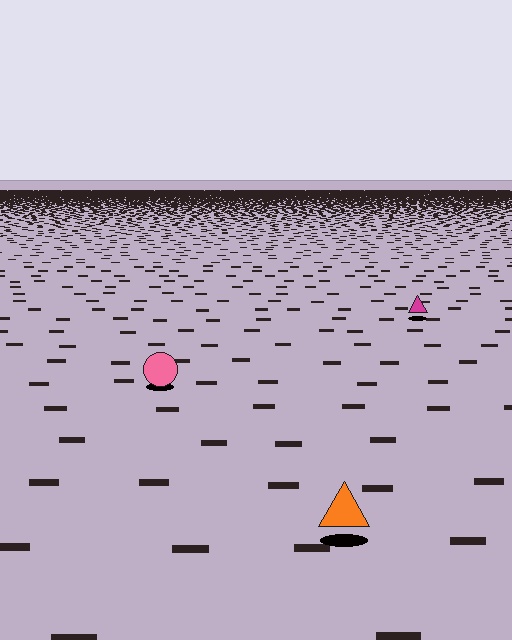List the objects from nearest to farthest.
From nearest to farthest: the orange triangle, the pink circle, the magenta triangle.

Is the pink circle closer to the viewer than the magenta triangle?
Yes. The pink circle is closer — you can tell from the texture gradient: the ground texture is coarser near it.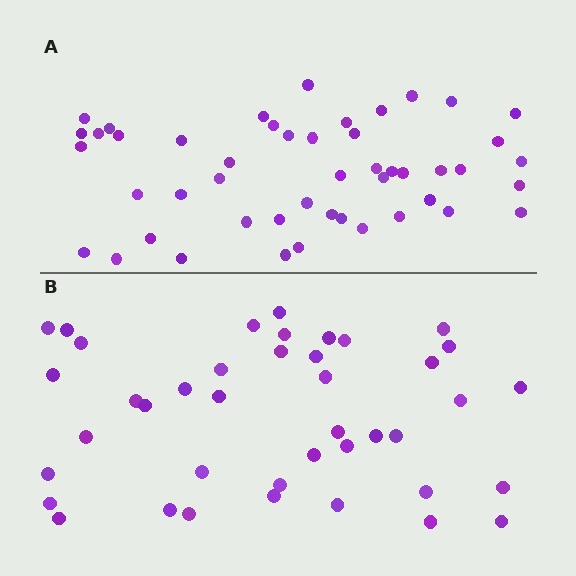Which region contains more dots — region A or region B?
Region A (the top region) has more dots.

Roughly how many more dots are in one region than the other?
Region A has roughly 8 or so more dots than region B.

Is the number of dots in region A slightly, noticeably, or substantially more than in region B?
Region A has only slightly more — the two regions are fairly close. The ratio is roughly 1.2 to 1.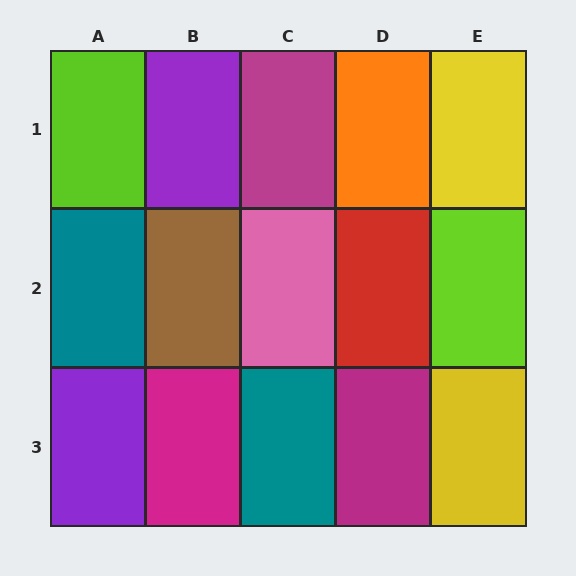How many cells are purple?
2 cells are purple.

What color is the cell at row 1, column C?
Magenta.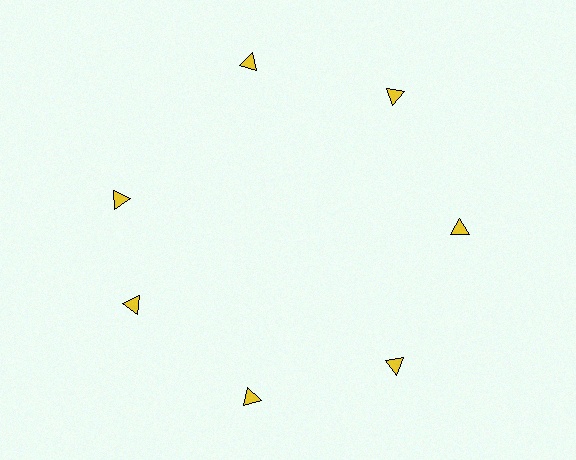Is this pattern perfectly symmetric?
No. The 7 yellow triangles are arranged in a ring, but one element near the 10 o'clock position is rotated out of alignment along the ring, breaking the 7-fold rotational symmetry.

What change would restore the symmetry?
The symmetry would be restored by rotating it back into even spacing with its neighbors so that all 7 triangles sit at equal angles and equal distance from the center.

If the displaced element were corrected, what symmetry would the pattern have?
It would have 7-fold rotational symmetry — the pattern would map onto itself every 51 degrees.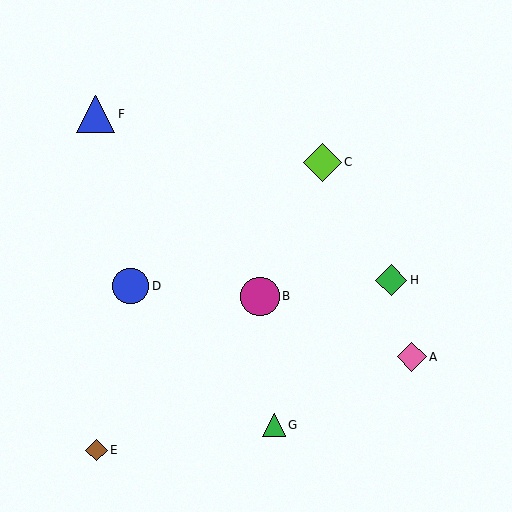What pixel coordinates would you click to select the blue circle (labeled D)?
Click at (131, 286) to select the blue circle D.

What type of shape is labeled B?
Shape B is a magenta circle.